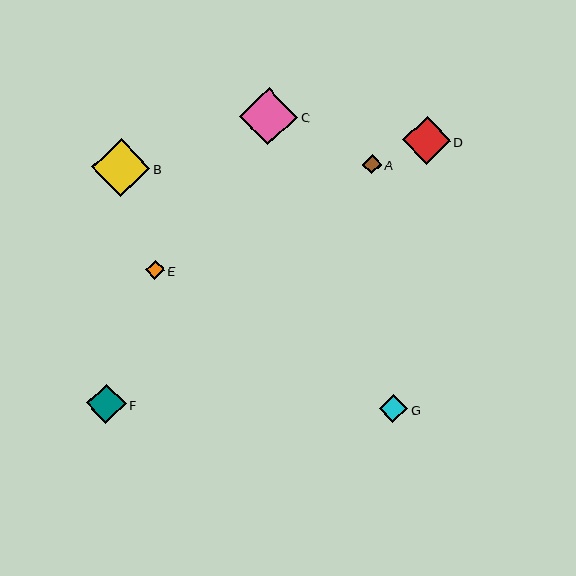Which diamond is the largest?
Diamond B is the largest with a size of approximately 58 pixels.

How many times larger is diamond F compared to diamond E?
Diamond F is approximately 2.1 times the size of diamond E.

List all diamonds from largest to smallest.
From largest to smallest: B, C, D, F, G, A, E.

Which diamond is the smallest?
Diamond E is the smallest with a size of approximately 19 pixels.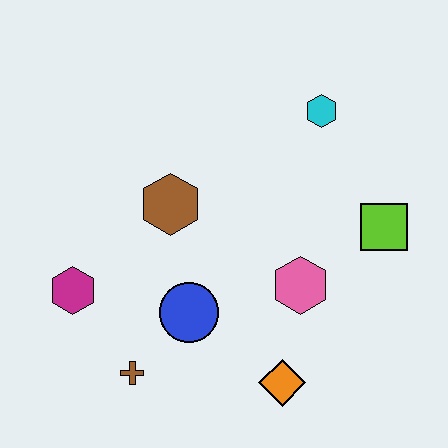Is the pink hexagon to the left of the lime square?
Yes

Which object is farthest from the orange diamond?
The cyan hexagon is farthest from the orange diamond.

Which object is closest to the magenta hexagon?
The brown cross is closest to the magenta hexagon.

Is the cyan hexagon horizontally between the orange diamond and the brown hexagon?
No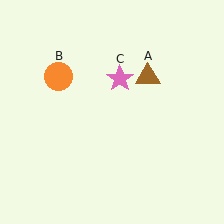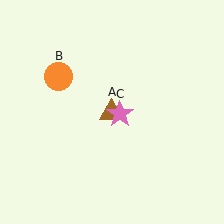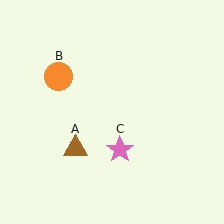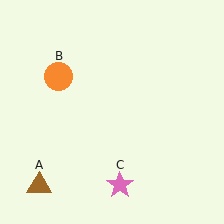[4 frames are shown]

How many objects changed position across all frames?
2 objects changed position: brown triangle (object A), pink star (object C).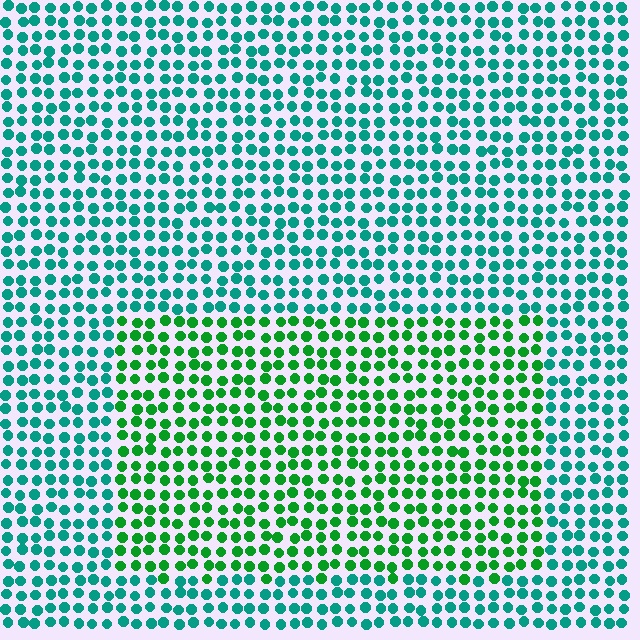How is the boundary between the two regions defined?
The boundary is defined purely by a slight shift in hue (about 41 degrees). Spacing, size, and orientation are identical on both sides.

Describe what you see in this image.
The image is filled with small teal elements in a uniform arrangement. A rectangle-shaped region is visible where the elements are tinted to a slightly different hue, forming a subtle color boundary.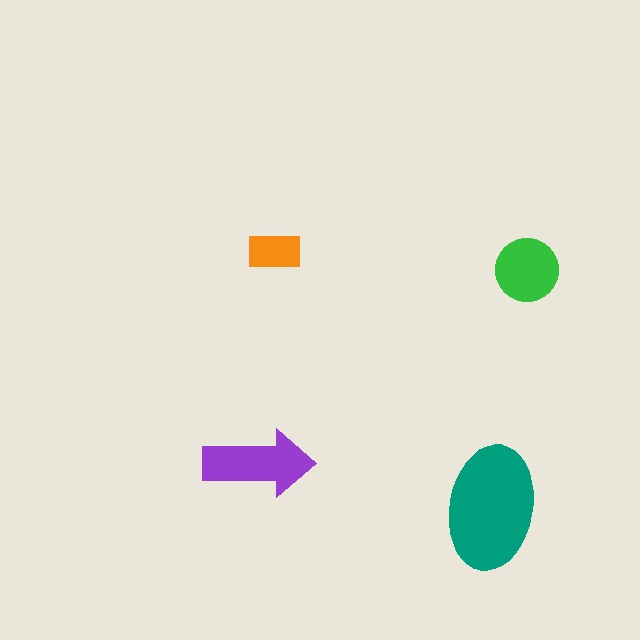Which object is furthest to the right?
The green circle is rightmost.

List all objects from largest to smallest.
The teal ellipse, the purple arrow, the green circle, the orange rectangle.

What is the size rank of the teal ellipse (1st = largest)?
1st.